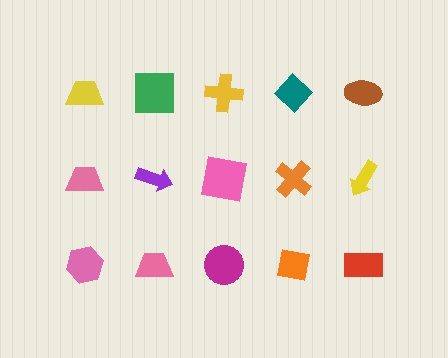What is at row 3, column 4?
An orange square.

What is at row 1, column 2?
A green square.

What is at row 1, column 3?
A yellow cross.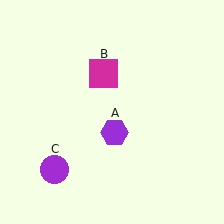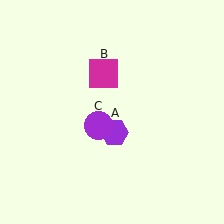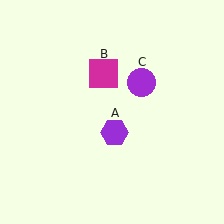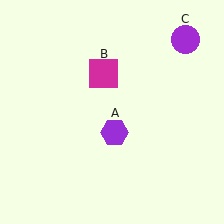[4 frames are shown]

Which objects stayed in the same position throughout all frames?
Purple hexagon (object A) and magenta square (object B) remained stationary.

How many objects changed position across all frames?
1 object changed position: purple circle (object C).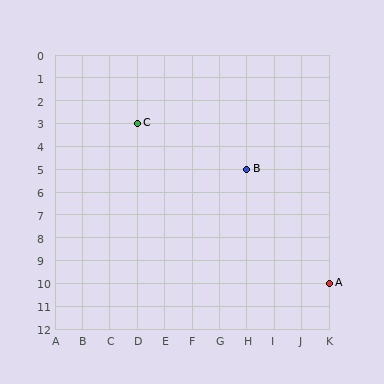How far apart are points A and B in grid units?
Points A and B are 3 columns and 5 rows apart (about 5.8 grid units diagonally).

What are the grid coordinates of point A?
Point A is at grid coordinates (K, 10).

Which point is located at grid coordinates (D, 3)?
Point C is at (D, 3).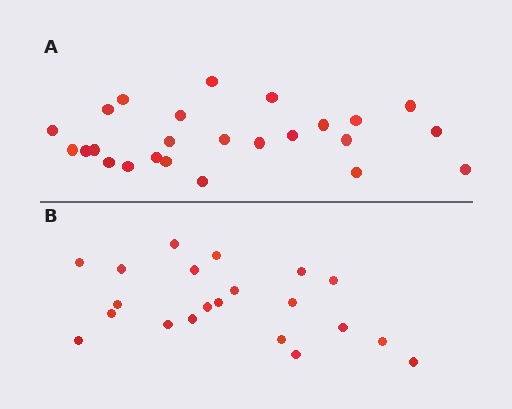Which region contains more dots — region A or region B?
Region A (the top region) has more dots.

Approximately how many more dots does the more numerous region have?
Region A has about 4 more dots than region B.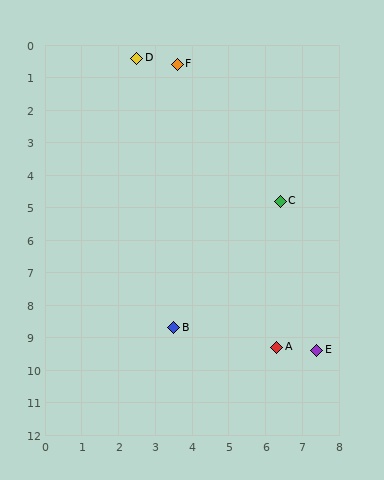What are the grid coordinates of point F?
Point F is at approximately (3.6, 0.6).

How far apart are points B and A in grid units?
Points B and A are about 2.9 grid units apart.